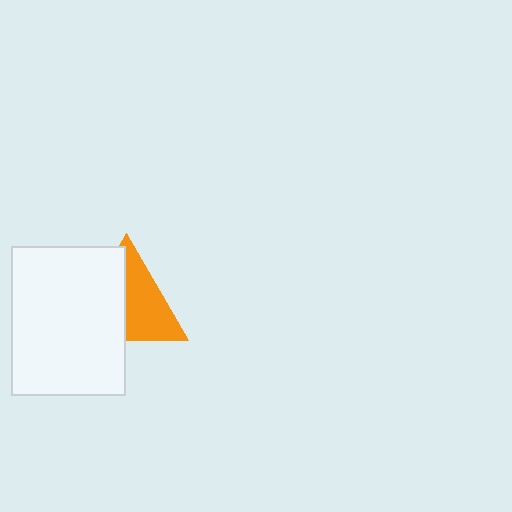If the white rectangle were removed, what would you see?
You would see the complete orange triangle.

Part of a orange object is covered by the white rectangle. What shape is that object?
It is a triangle.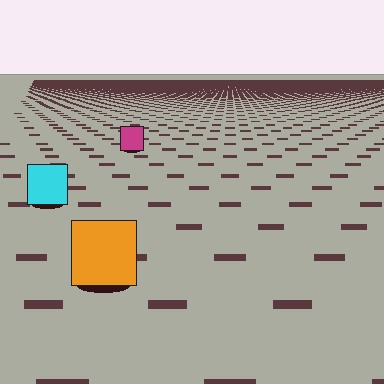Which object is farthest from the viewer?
The magenta square is farthest from the viewer. It appears smaller and the ground texture around it is denser.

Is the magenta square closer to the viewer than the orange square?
No. The orange square is closer — you can tell from the texture gradient: the ground texture is coarser near it.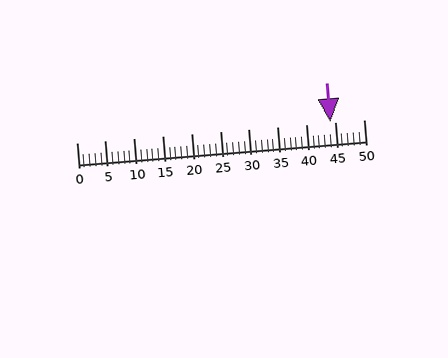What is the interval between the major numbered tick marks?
The major tick marks are spaced 5 units apart.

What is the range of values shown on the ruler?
The ruler shows values from 0 to 50.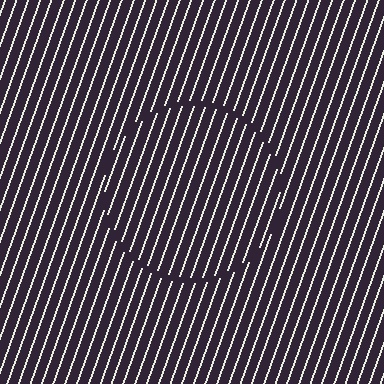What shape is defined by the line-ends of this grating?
An illusory circle. The interior of the shape contains the same grating, shifted by half a period — the contour is defined by the phase discontinuity where line-ends from the inner and outer gratings abut.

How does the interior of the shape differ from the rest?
The interior of the shape contains the same grating, shifted by half a period — the contour is defined by the phase discontinuity where line-ends from the inner and outer gratings abut.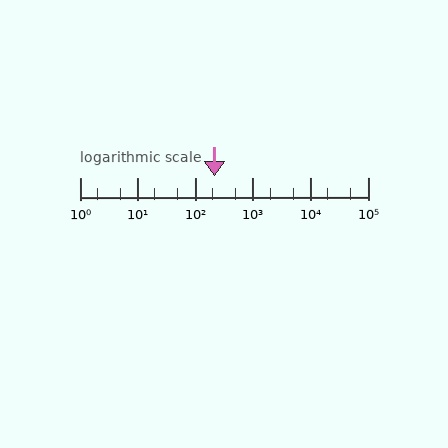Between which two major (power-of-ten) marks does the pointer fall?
The pointer is between 100 and 1000.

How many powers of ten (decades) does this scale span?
The scale spans 5 decades, from 1 to 100000.